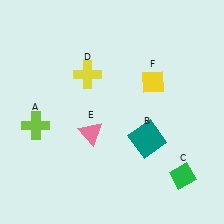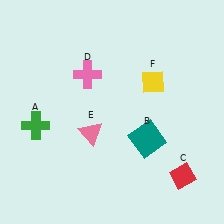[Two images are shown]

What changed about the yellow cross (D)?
In Image 1, D is yellow. In Image 2, it changed to pink.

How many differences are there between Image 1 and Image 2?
There are 3 differences between the two images.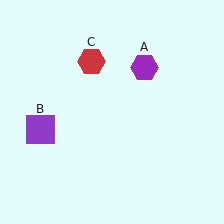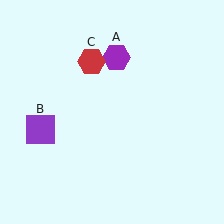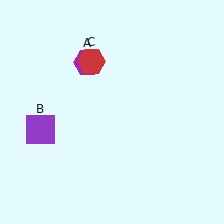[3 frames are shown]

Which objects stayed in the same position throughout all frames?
Purple square (object B) and red hexagon (object C) remained stationary.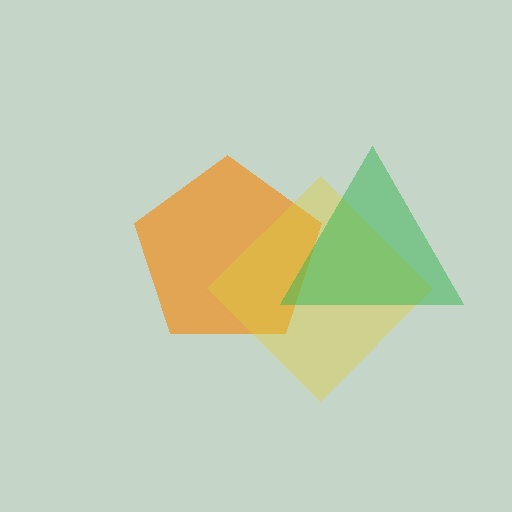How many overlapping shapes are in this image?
There are 3 overlapping shapes in the image.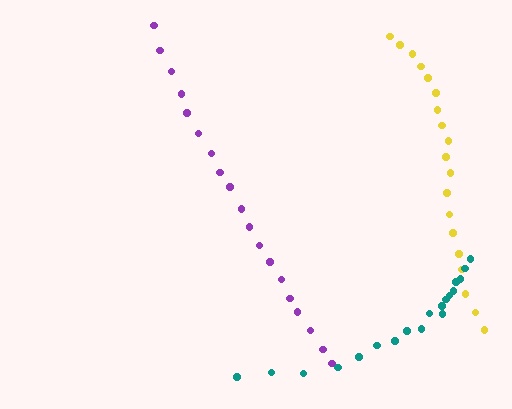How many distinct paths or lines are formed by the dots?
There are 3 distinct paths.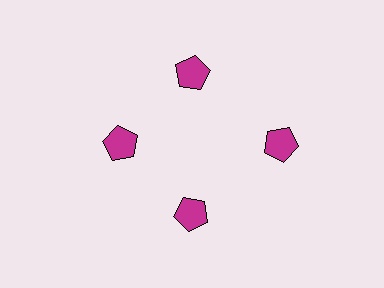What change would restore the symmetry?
The symmetry would be restored by moving it inward, back onto the ring so that all 4 pentagons sit at equal angles and equal distance from the center.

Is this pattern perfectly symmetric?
No. The 4 magenta pentagons are arranged in a ring, but one element near the 3 o'clock position is pushed outward from the center, breaking the 4-fold rotational symmetry.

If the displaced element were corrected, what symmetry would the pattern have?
It would have 4-fold rotational symmetry — the pattern would map onto itself every 90 degrees.